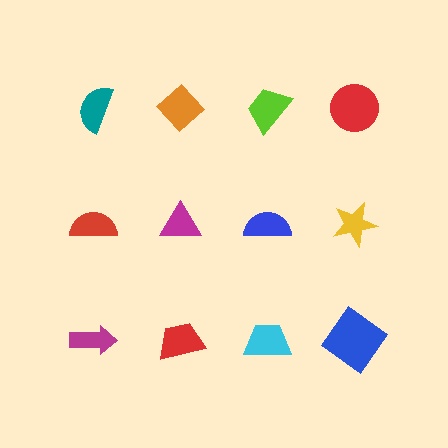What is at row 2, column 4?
A yellow star.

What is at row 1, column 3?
A lime trapezoid.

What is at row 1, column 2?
An orange diamond.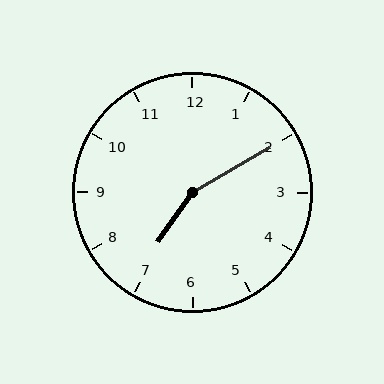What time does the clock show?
7:10.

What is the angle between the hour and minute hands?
Approximately 155 degrees.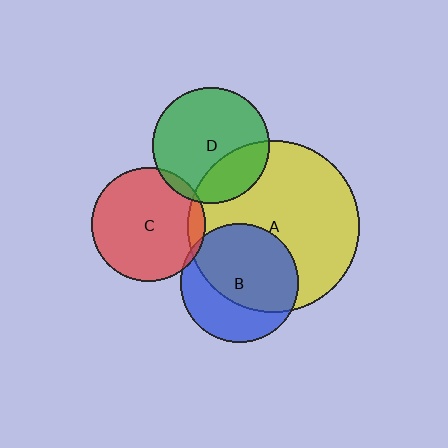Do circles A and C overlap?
Yes.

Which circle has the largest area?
Circle A (yellow).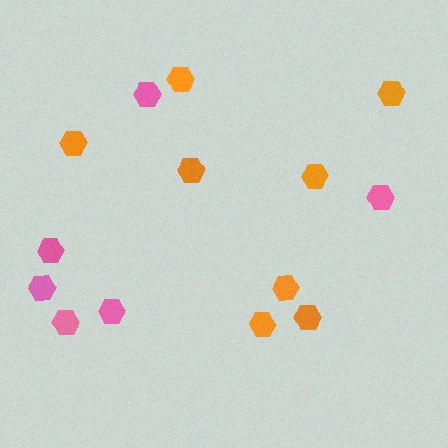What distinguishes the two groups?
There are 2 groups: one group of orange hexagons (8) and one group of pink hexagons (6).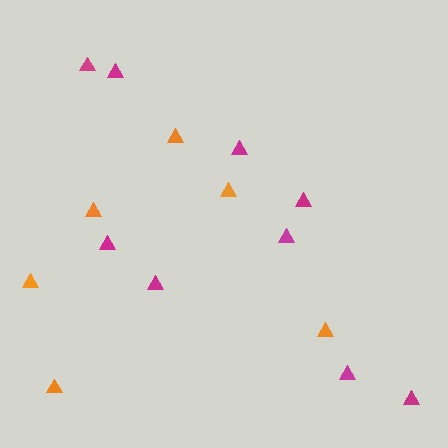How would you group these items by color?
There are 2 groups: one group of orange triangles (6) and one group of magenta triangles (9).